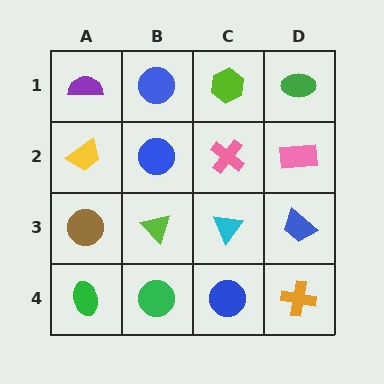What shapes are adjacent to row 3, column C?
A pink cross (row 2, column C), a blue circle (row 4, column C), a lime triangle (row 3, column B), a blue trapezoid (row 3, column D).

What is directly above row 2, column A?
A purple semicircle.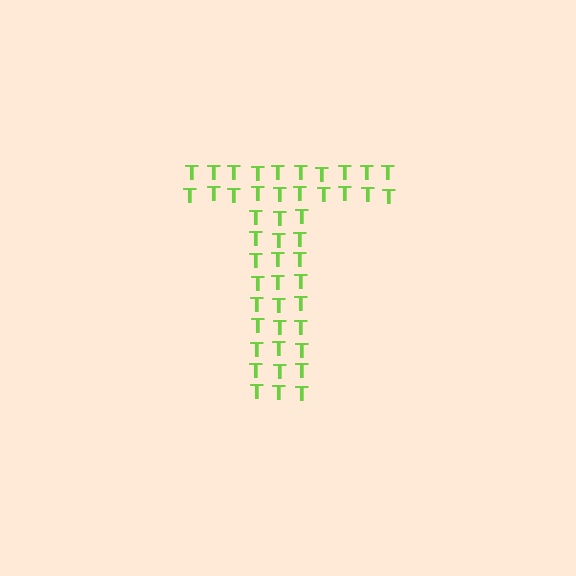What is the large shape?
The large shape is the letter T.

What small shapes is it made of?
It is made of small letter T's.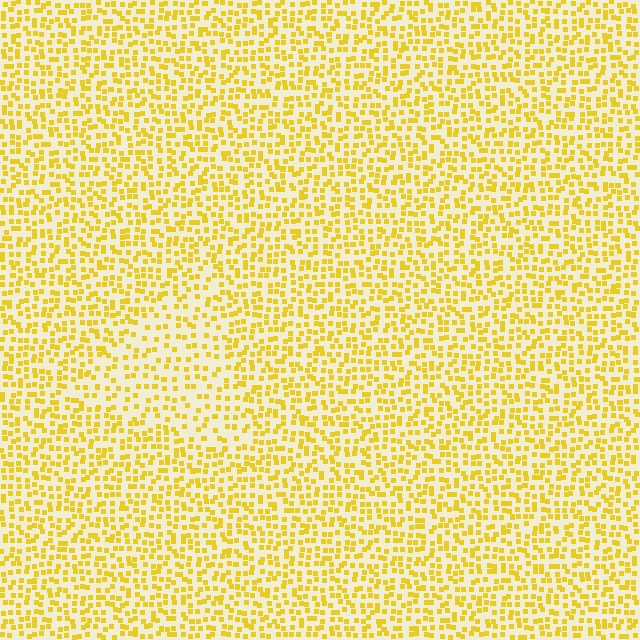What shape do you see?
I see a triangle.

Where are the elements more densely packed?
The elements are more densely packed outside the triangle boundary.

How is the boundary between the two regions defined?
The boundary is defined by a change in element density (approximately 1.7x ratio). All elements are the same color, size, and shape.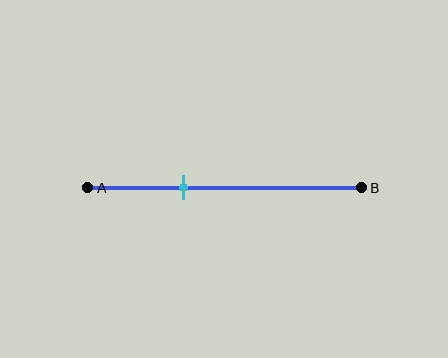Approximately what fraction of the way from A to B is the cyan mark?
The cyan mark is approximately 35% of the way from A to B.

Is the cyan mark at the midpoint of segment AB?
No, the mark is at about 35% from A, not at the 50% midpoint.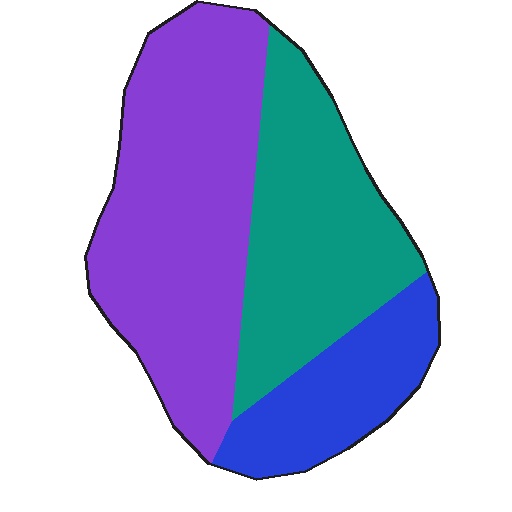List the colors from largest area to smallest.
From largest to smallest: purple, teal, blue.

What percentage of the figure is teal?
Teal takes up about one third (1/3) of the figure.